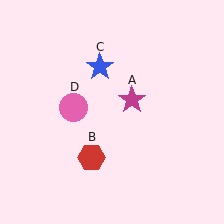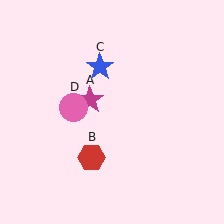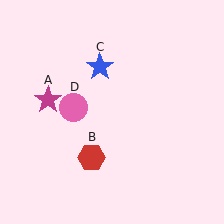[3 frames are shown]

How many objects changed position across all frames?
1 object changed position: magenta star (object A).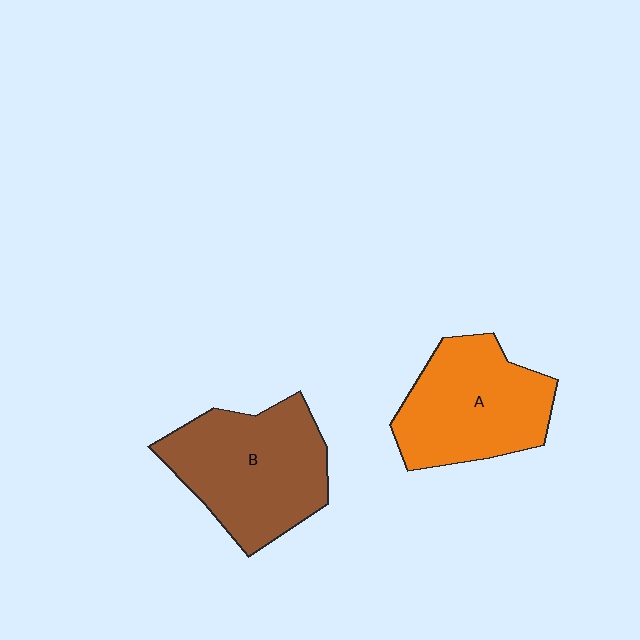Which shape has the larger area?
Shape B (brown).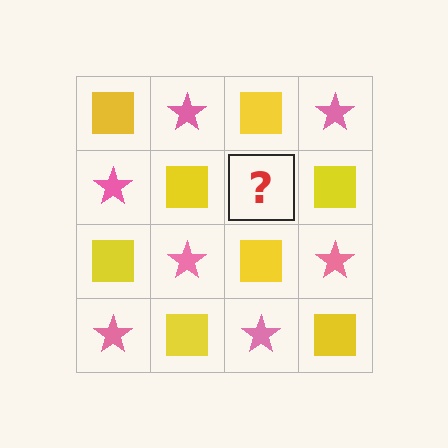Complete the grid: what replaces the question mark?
The question mark should be replaced with a pink star.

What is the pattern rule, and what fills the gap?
The rule is that it alternates yellow square and pink star in a checkerboard pattern. The gap should be filled with a pink star.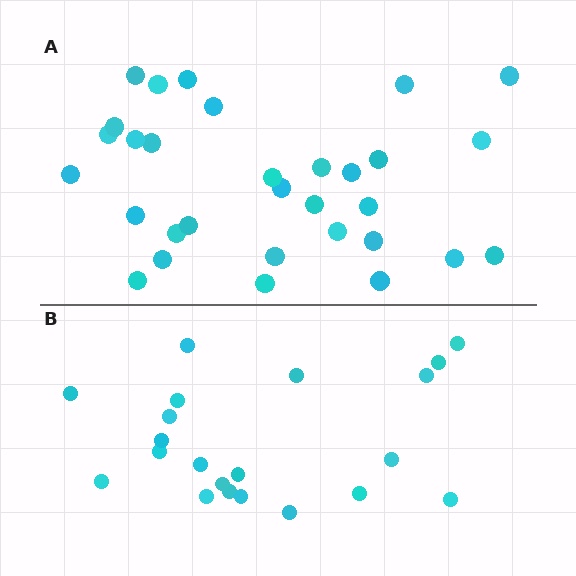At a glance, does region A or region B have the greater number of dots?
Region A (the top region) has more dots.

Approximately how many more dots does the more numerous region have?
Region A has roughly 10 or so more dots than region B.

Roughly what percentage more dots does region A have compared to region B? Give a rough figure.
About 50% more.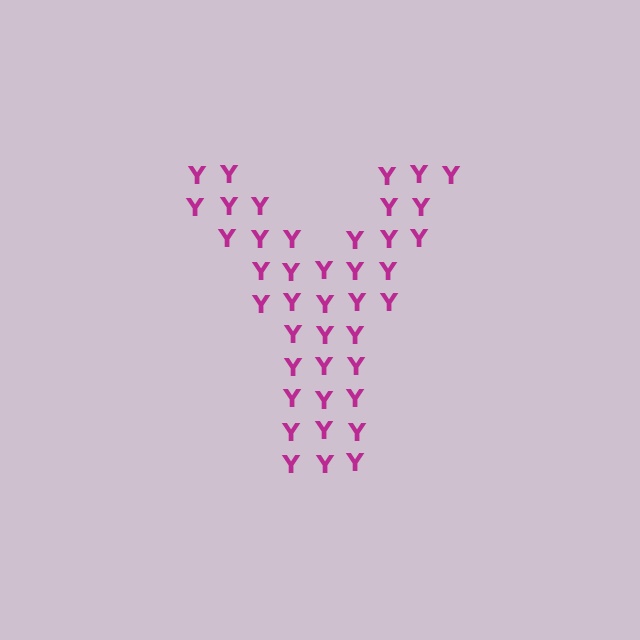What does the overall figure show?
The overall figure shows the letter Y.